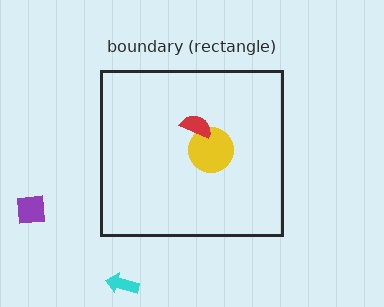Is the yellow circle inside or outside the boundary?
Inside.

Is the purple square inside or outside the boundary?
Outside.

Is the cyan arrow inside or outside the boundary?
Outside.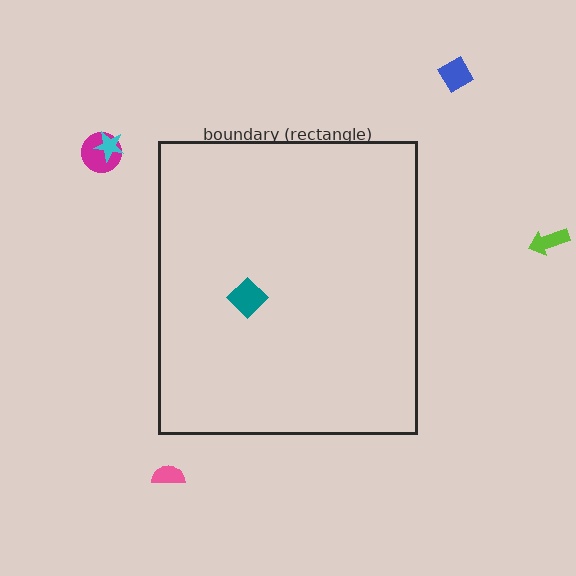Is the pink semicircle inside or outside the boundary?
Outside.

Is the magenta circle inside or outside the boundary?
Outside.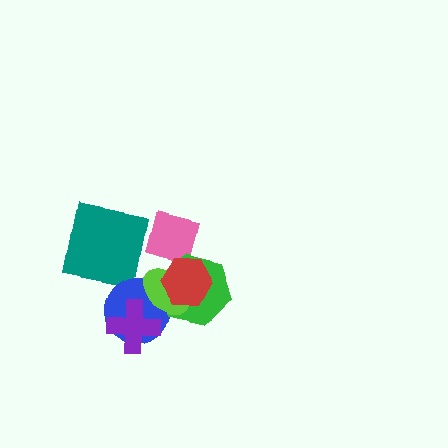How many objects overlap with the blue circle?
3 objects overlap with the blue circle.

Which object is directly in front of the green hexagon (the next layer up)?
The lime ellipse is directly in front of the green hexagon.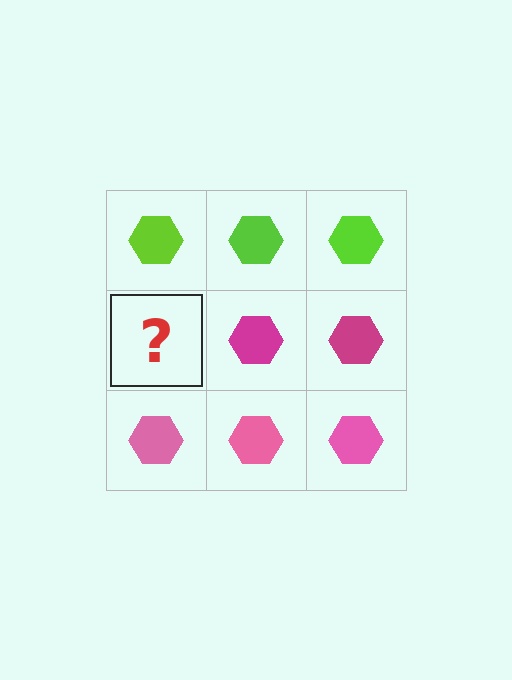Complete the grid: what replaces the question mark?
The question mark should be replaced with a magenta hexagon.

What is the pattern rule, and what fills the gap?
The rule is that each row has a consistent color. The gap should be filled with a magenta hexagon.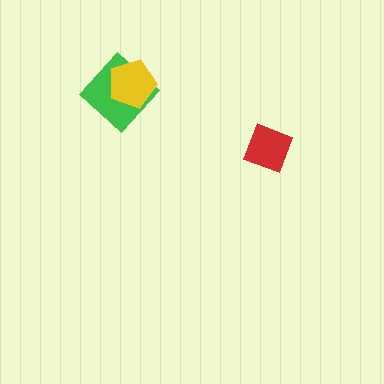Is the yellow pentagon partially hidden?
No, no other shape covers it.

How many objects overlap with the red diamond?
0 objects overlap with the red diamond.